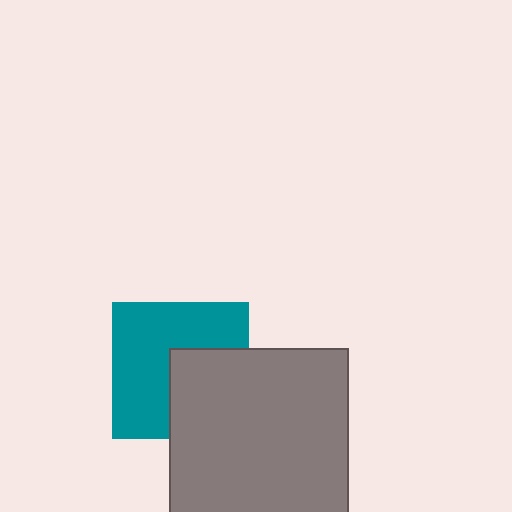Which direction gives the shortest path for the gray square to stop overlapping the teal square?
Moving toward the lower-right gives the shortest separation.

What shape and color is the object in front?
The object in front is a gray square.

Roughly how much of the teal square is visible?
About half of it is visible (roughly 61%).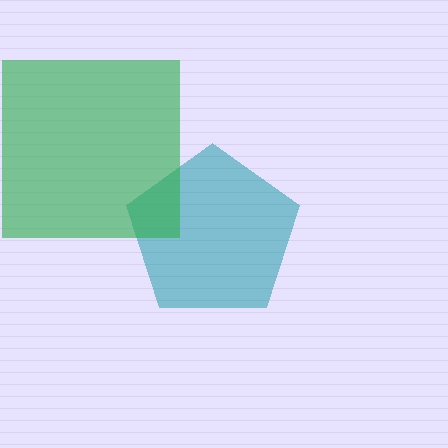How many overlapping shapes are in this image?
There are 2 overlapping shapes in the image.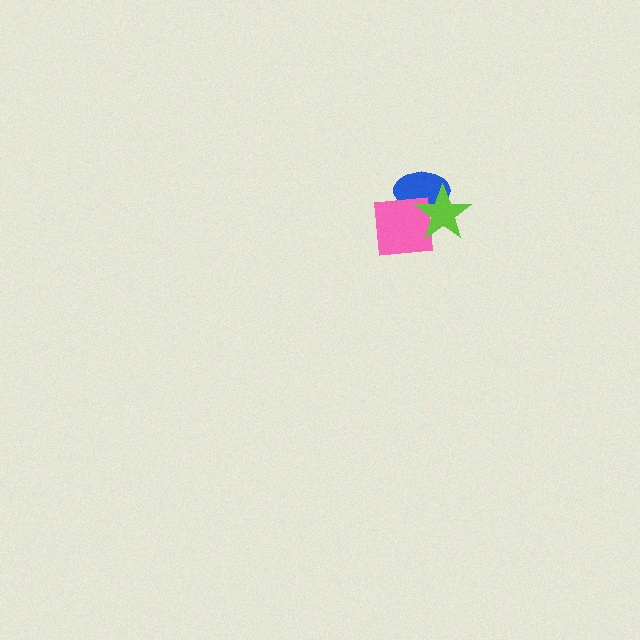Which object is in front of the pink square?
The lime star is in front of the pink square.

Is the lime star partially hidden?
No, no other shape covers it.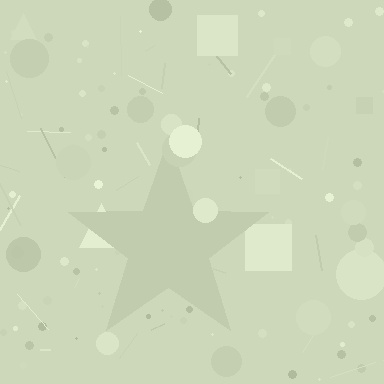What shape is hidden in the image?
A star is hidden in the image.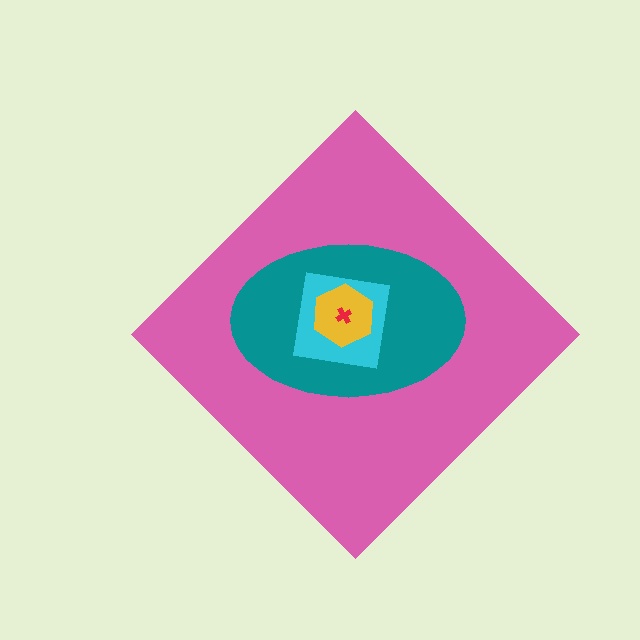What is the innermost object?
The red cross.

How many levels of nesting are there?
5.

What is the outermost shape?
The pink diamond.